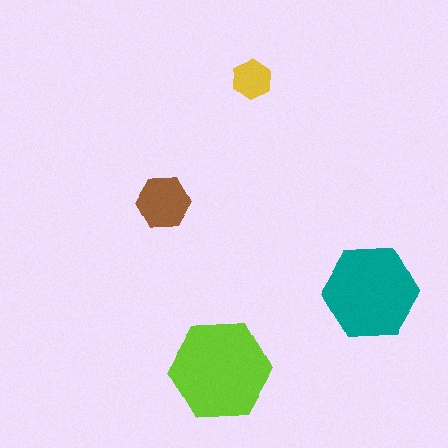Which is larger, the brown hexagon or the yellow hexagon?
The brown one.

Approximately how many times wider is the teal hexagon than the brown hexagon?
About 2 times wider.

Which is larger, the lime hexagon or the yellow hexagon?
The lime one.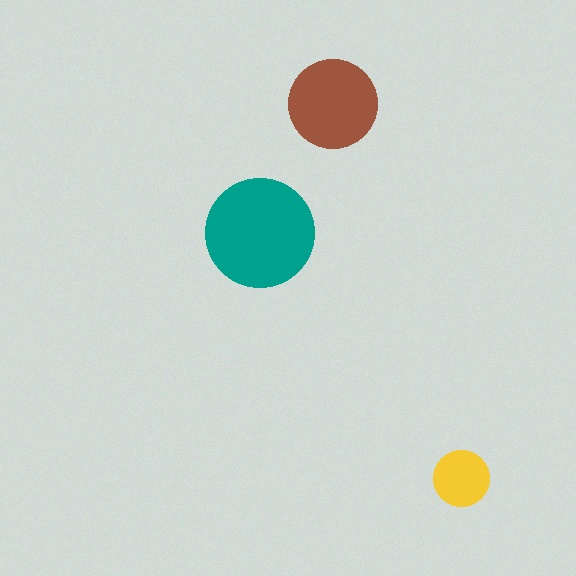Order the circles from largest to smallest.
the teal one, the brown one, the yellow one.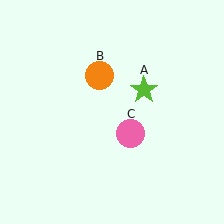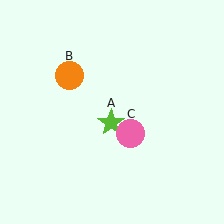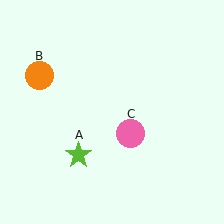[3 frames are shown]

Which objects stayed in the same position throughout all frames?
Pink circle (object C) remained stationary.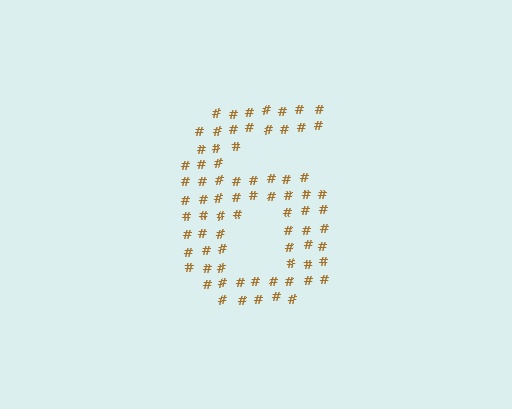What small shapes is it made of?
It is made of small hash symbols.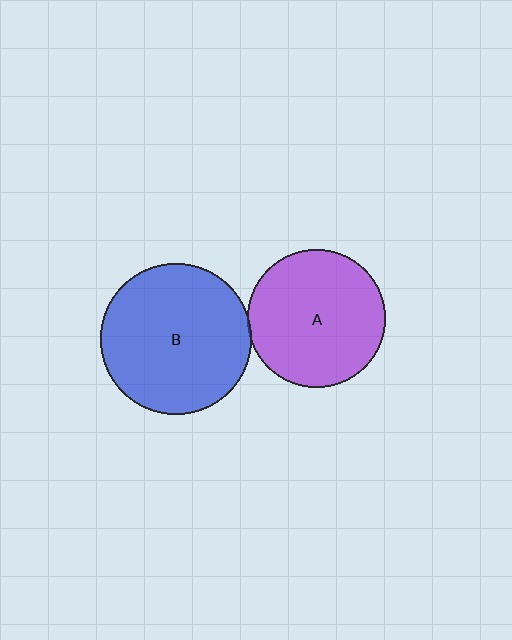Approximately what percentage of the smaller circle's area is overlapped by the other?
Approximately 5%.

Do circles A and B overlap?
Yes.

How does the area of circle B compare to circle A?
Approximately 1.2 times.